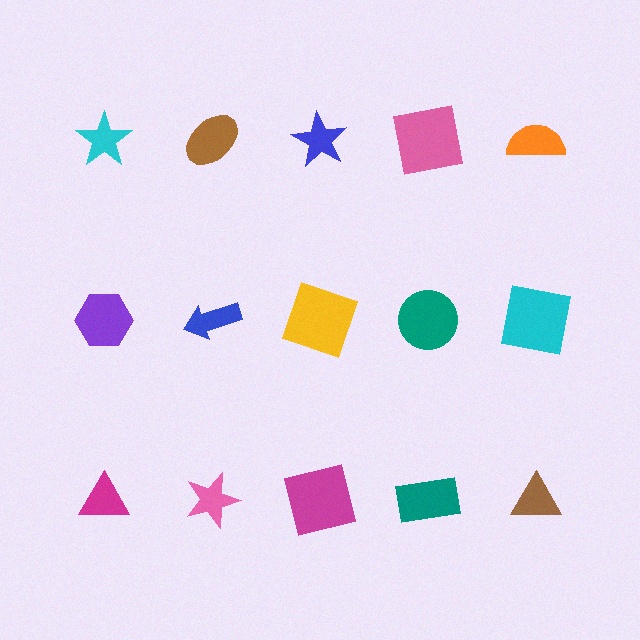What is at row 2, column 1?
A purple hexagon.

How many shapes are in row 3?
5 shapes.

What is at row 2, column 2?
A blue arrow.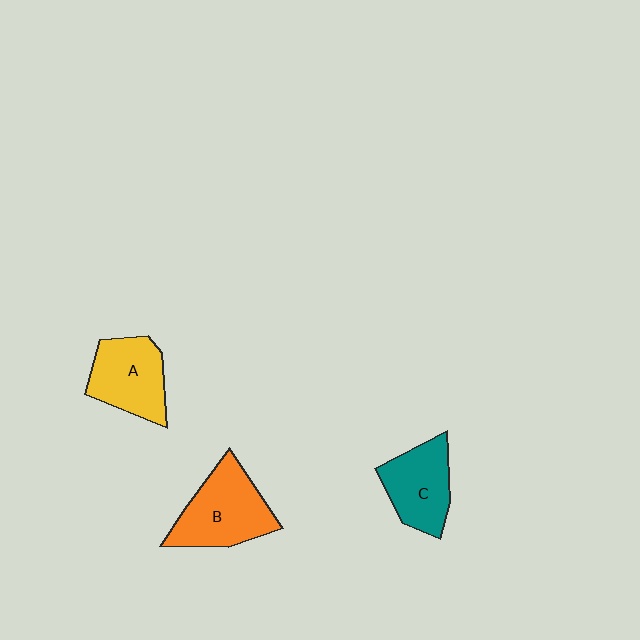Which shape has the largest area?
Shape B (orange).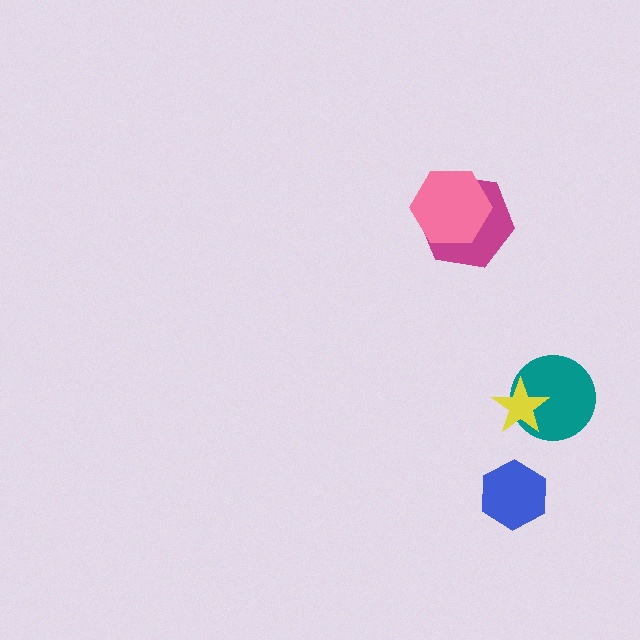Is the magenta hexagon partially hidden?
Yes, it is partially covered by another shape.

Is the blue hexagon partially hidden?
No, no other shape covers it.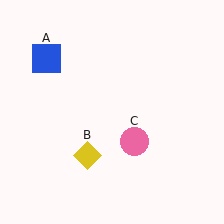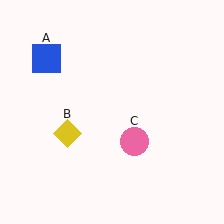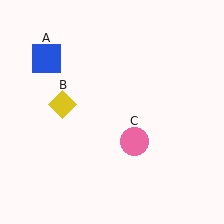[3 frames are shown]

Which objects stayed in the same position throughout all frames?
Blue square (object A) and pink circle (object C) remained stationary.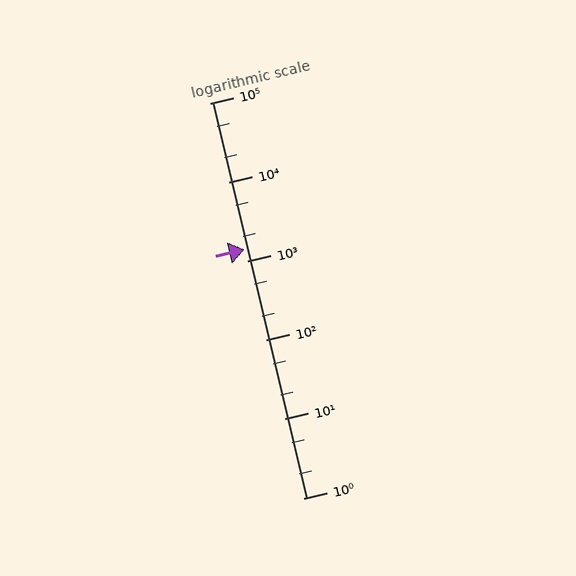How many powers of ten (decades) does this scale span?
The scale spans 5 decades, from 1 to 100000.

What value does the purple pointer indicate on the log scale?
The pointer indicates approximately 1400.